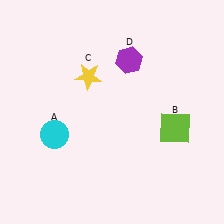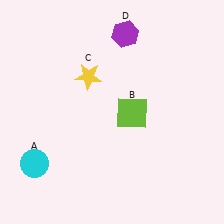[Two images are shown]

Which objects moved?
The objects that moved are: the cyan circle (A), the lime square (B), the purple hexagon (D).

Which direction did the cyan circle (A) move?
The cyan circle (A) moved down.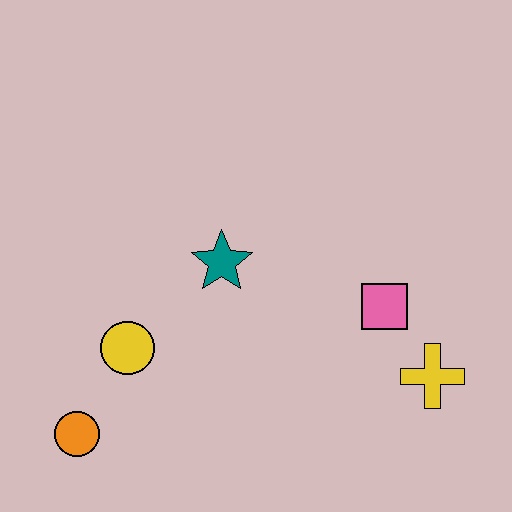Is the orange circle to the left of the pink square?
Yes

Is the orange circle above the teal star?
No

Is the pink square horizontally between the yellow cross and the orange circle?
Yes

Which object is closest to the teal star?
The yellow circle is closest to the teal star.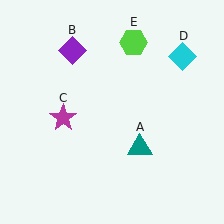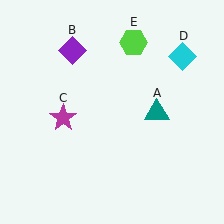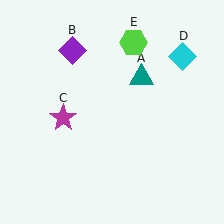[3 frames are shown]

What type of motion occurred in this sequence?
The teal triangle (object A) rotated counterclockwise around the center of the scene.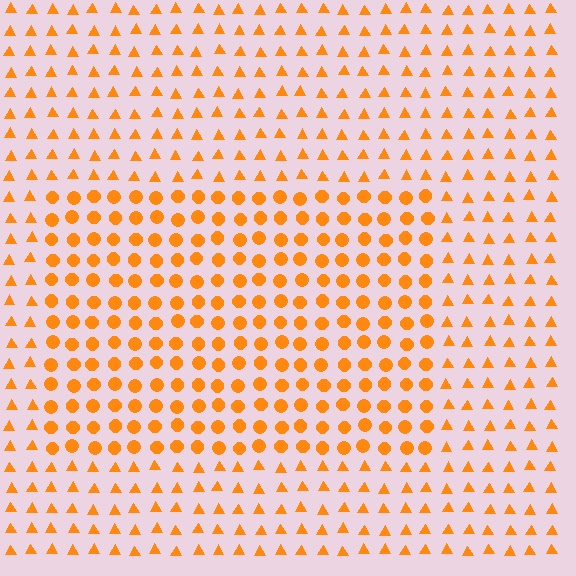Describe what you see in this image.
The image is filled with small orange elements arranged in a uniform grid. A rectangle-shaped region contains circles, while the surrounding area contains triangles. The boundary is defined purely by the change in element shape.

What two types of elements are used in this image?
The image uses circles inside the rectangle region and triangles outside it.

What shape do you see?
I see a rectangle.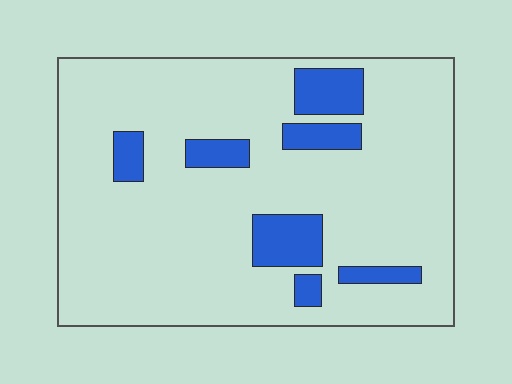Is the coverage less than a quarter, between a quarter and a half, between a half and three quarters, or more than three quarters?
Less than a quarter.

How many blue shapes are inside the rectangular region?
7.